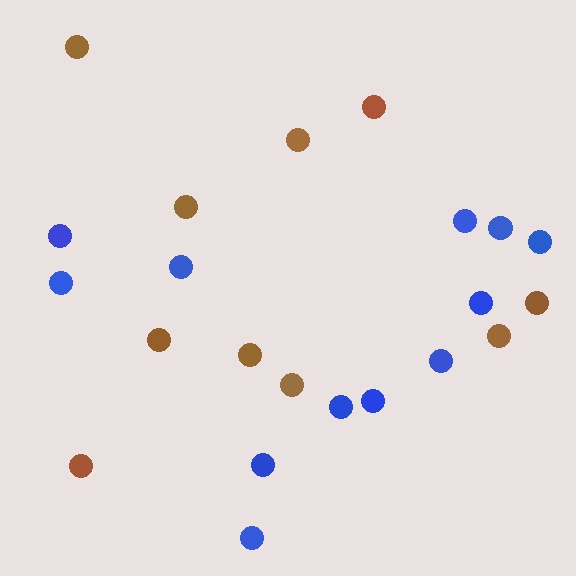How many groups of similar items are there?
There are 2 groups: one group of brown circles (10) and one group of blue circles (12).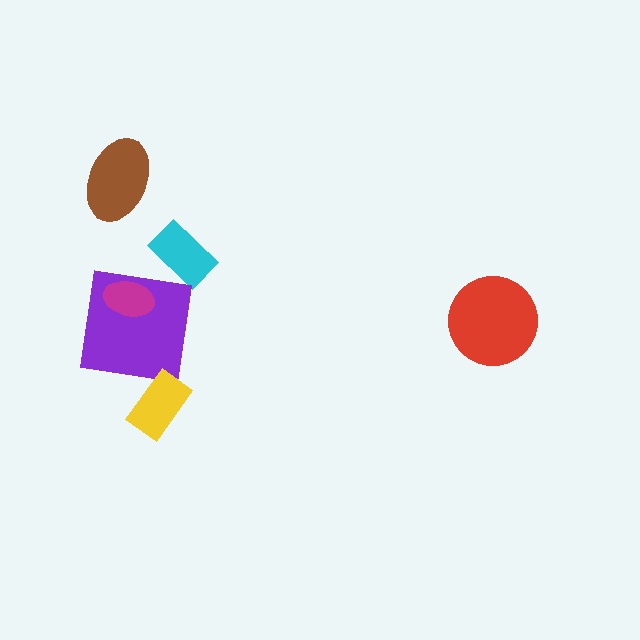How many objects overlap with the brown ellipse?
0 objects overlap with the brown ellipse.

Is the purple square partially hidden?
Yes, it is partially covered by another shape.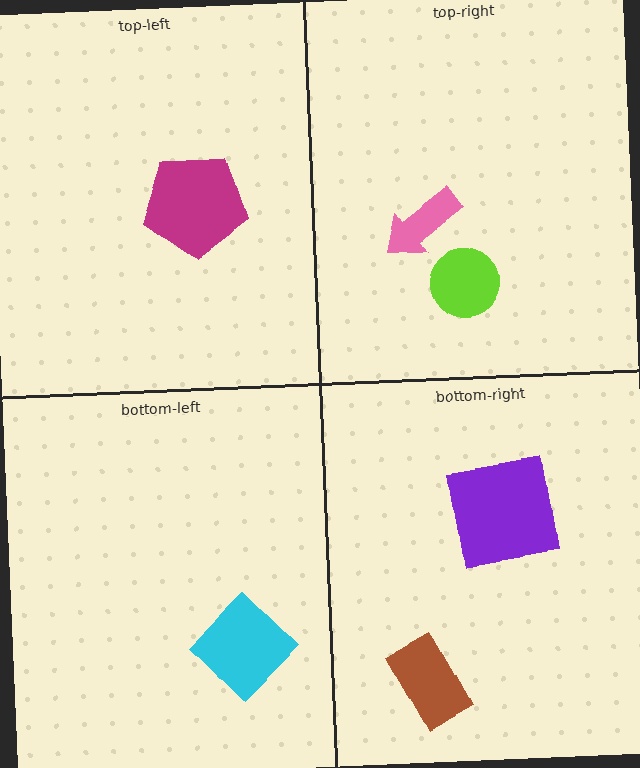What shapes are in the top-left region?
The magenta pentagon.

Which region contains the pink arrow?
The top-right region.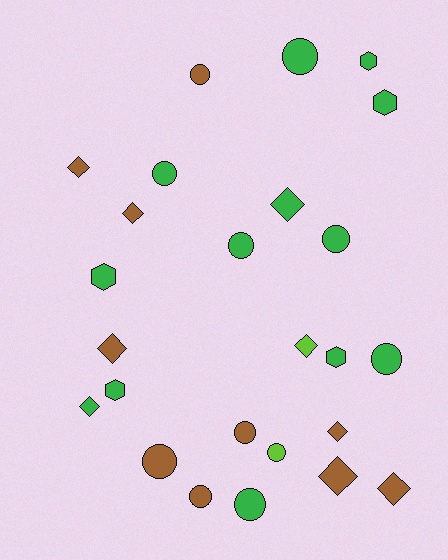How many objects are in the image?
There are 25 objects.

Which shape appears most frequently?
Circle, with 11 objects.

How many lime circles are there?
There is 1 lime circle.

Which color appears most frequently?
Green, with 13 objects.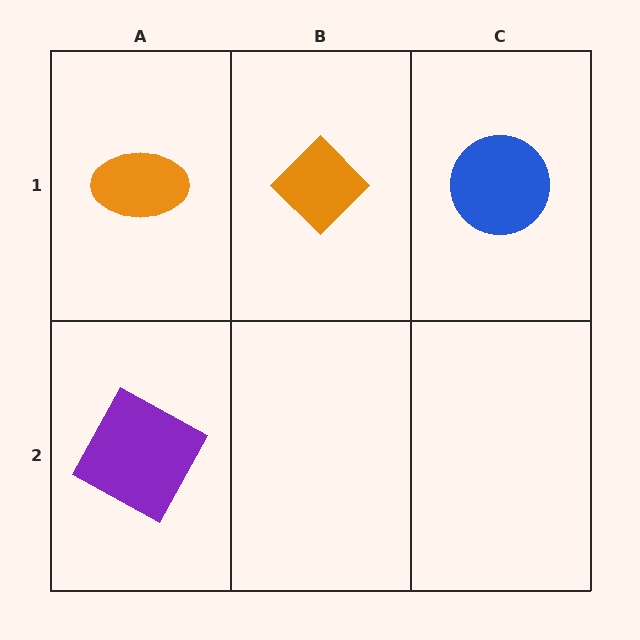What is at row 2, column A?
A purple square.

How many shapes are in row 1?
3 shapes.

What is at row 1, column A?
An orange ellipse.